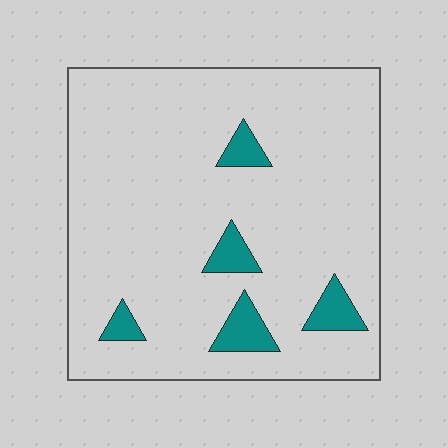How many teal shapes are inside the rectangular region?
5.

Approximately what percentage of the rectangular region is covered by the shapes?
Approximately 10%.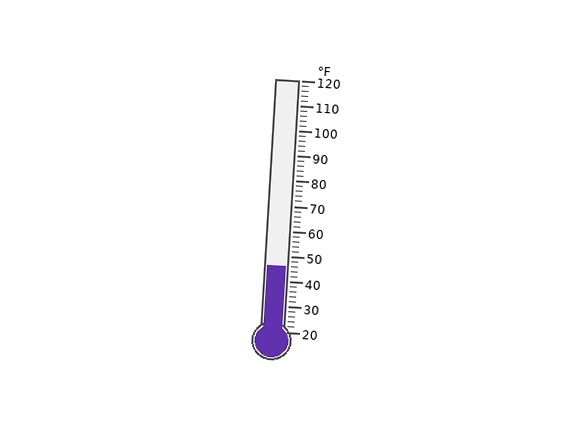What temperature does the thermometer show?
The thermometer shows approximately 46°F.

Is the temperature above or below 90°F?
The temperature is below 90°F.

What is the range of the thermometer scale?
The thermometer scale ranges from 20°F to 120°F.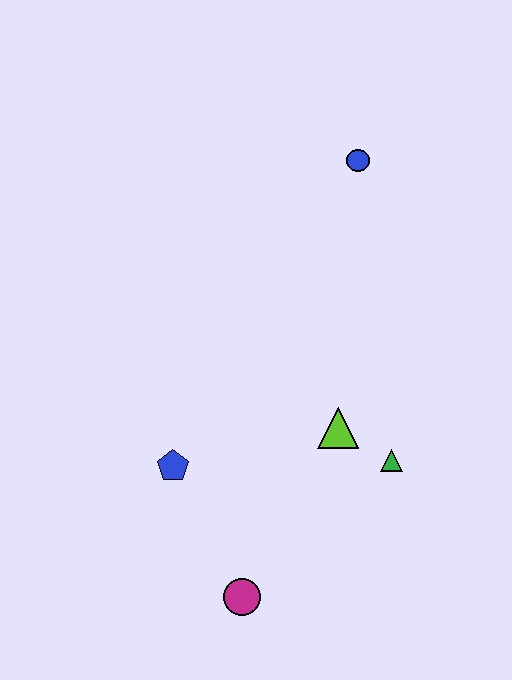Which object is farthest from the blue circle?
The magenta circle is farthest from the blue circle.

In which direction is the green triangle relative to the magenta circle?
The green triangle is to the right of the magenta circle.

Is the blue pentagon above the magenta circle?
Yes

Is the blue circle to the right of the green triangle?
No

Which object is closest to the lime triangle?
The green triangle is closest to the lime triangle.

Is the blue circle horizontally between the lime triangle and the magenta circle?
No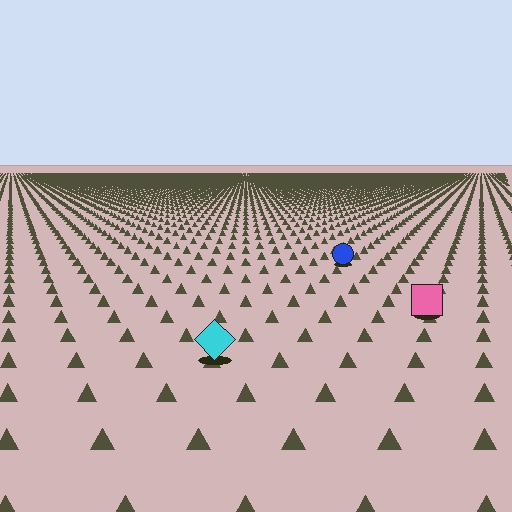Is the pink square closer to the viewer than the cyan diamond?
No. The cyan diamond is closer — you can tell from the texture gradient: the ground texture is coarser near it.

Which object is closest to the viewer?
The cyan diamond is closest. The texture marks near it are larger and more spread out.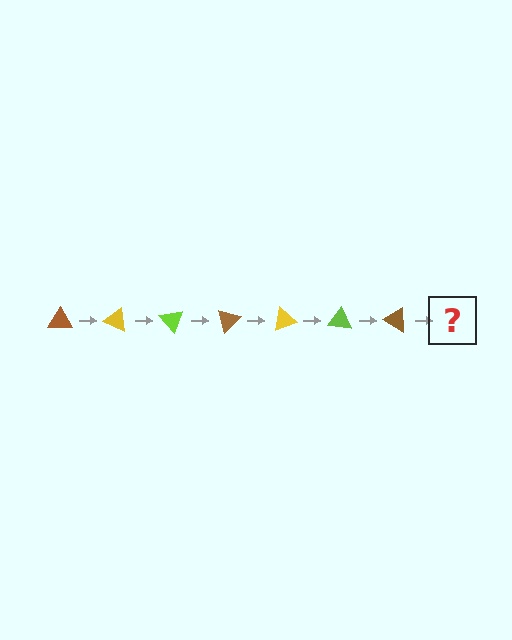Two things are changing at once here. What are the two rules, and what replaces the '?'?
The two rules are that it rotates 25 degrees each step and the color cycles through brown, yellow, and lime. The '?' should be a yellow triangle, rotated 175 degrees from the start.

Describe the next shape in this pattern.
It should be a yellow triangle, rotated 175 degrees from the start.